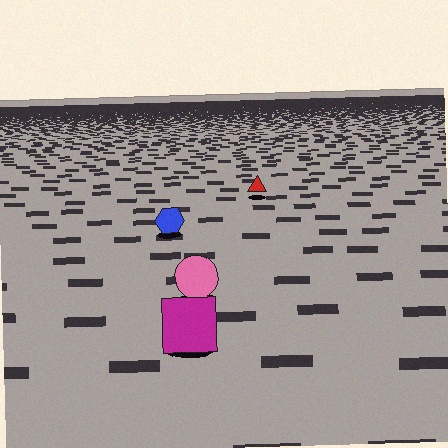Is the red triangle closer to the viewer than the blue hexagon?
No. The blue hexagon is closer — you can tell from the texture gradient: the ground texture is coarser near it.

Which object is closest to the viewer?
The magenta square is closest. The texture marks near it are larger and more spread out.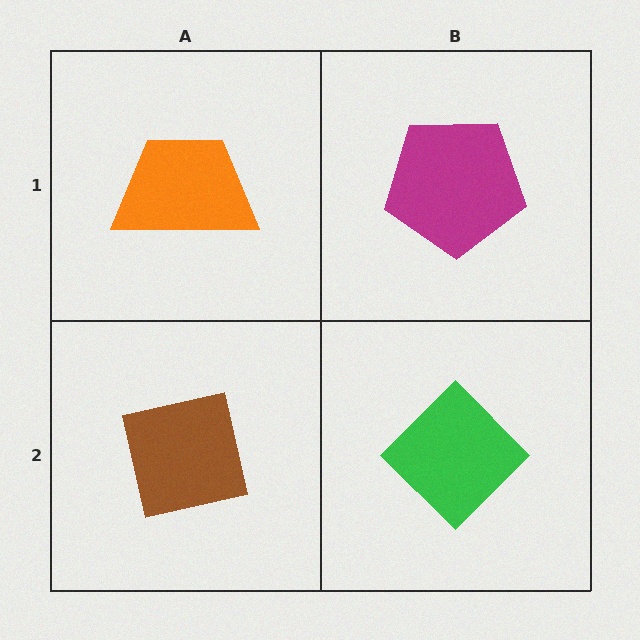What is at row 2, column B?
A green diamond.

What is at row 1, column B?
A magenta pentagon.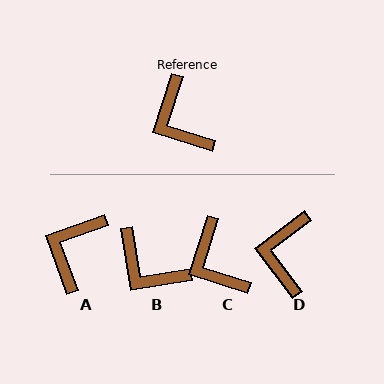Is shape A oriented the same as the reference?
No, it is off by about 52 degrees.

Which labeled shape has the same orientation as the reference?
C.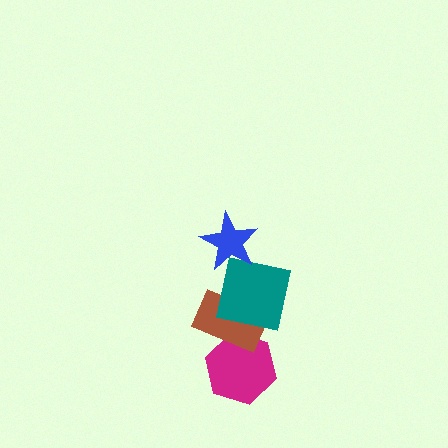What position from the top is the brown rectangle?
The brown rectangle is 3rd from the top.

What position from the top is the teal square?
The teal square is 2nd from the top.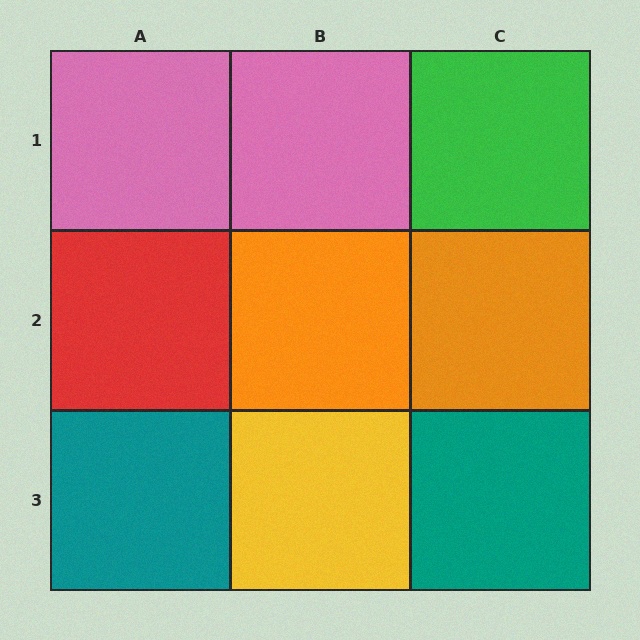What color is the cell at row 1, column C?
Green.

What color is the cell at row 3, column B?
Yellow.